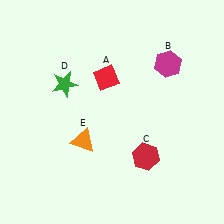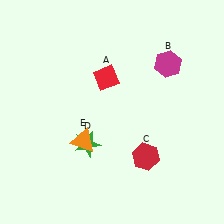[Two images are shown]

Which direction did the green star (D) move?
The green star (D) moved down.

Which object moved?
The green star (D) moved down.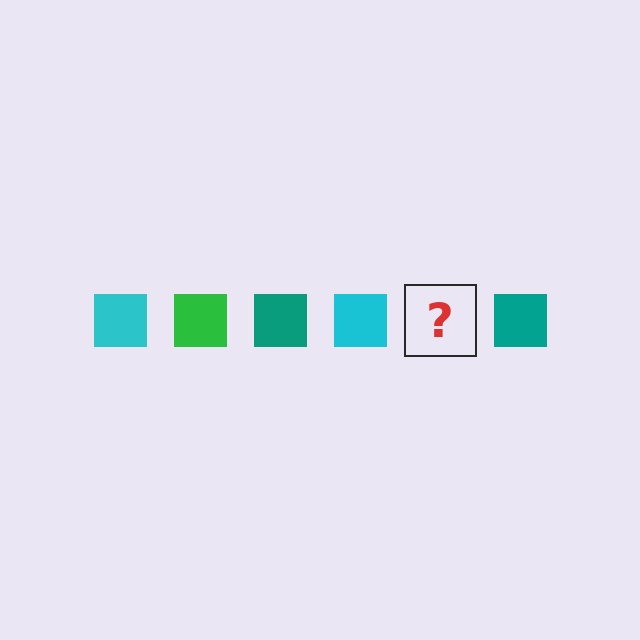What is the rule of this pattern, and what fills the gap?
The rule is that the pattern cycles through cyan, green, teal squares. The gap should be filled with a green square.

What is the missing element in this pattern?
The missing element is a green square.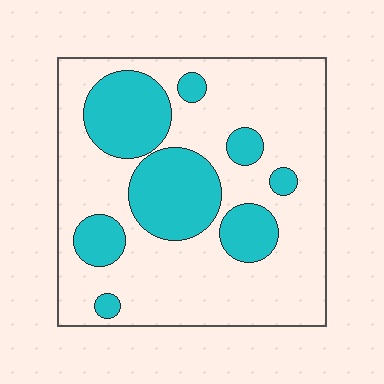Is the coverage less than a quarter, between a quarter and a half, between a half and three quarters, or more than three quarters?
Between a quarter and a half.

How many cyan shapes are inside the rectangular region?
8.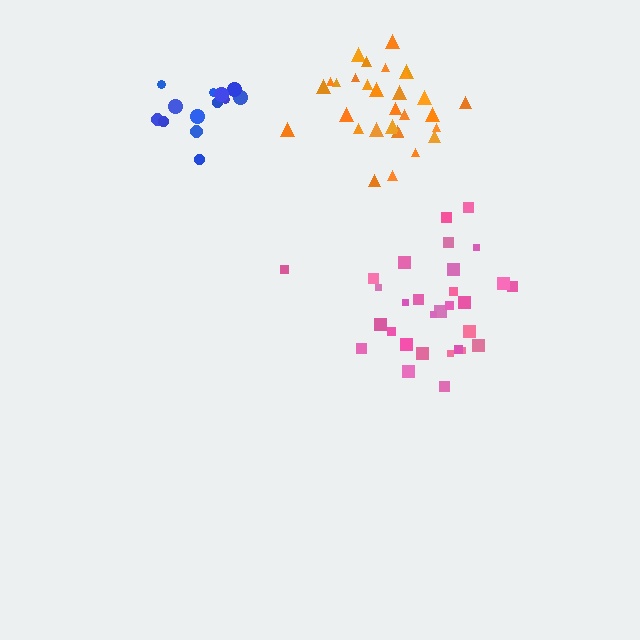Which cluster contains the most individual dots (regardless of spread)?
Pink (30).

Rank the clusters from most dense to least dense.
orange, blue, pink.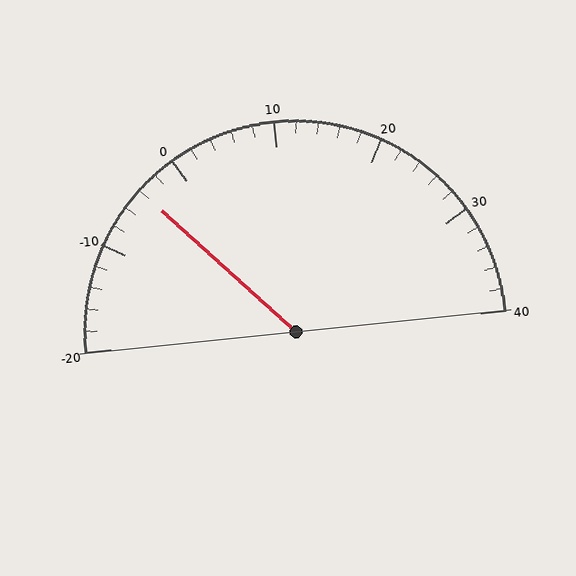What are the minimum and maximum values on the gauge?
The gauge ranges from -20 to 40.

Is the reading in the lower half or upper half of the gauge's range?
The reading is in the lower half of the range (-20 to 40).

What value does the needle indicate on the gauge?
The needle indicates approximately -4.